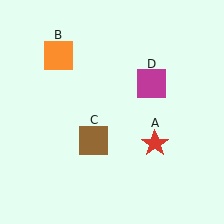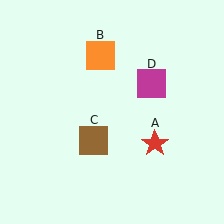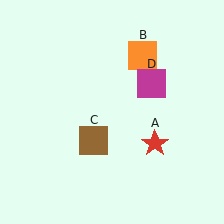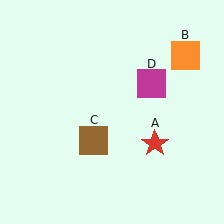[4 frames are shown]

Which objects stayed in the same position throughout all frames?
Red star (object A) and brown square (object C) and magenta square (object D) remained stationary.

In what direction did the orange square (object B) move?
The orange square (object B) moved right.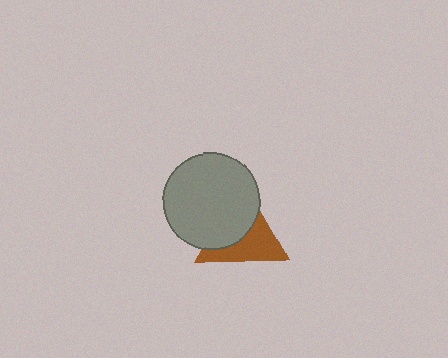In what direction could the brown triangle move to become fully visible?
The brown triangle could move toward the lower-right. That would shift it out from behind the gray circle entirely.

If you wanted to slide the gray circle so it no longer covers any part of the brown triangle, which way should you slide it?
Slide it toward the upper-left — that is the most direct way to separate the two shapes.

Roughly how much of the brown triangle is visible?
About half of it is visible (roughly 48%).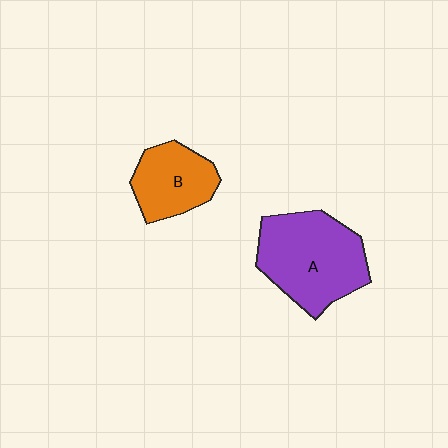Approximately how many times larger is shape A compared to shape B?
Approximately 1.7 times.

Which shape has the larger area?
Shape A (purple).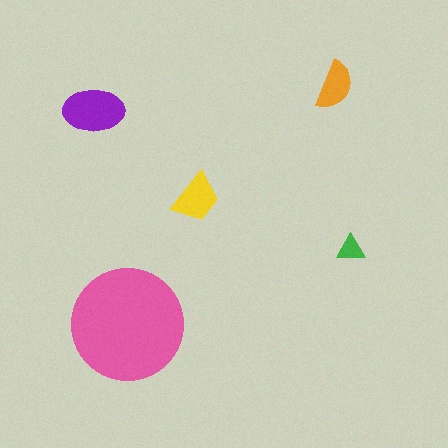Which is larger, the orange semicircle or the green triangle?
The orange semicircle.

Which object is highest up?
The orange semicircle is topmost.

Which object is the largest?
The pink circle.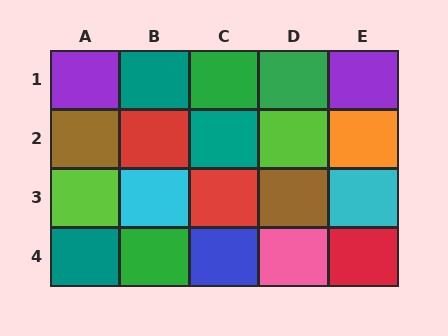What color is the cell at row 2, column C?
Teal.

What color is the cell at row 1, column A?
Purple.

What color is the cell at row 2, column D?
Lime.